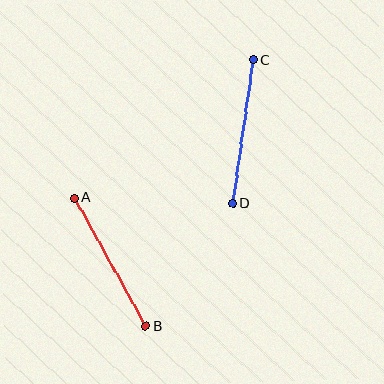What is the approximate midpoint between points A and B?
The midpoint is at approximately (110, 262) pixels.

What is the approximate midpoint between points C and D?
The midpoint is at approximately (243, 132) pixels.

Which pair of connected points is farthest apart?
Points A and B are farthest apart.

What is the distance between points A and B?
The distance is approximately 147 pixels.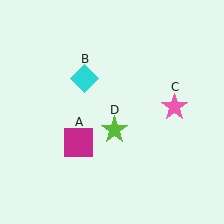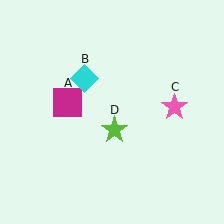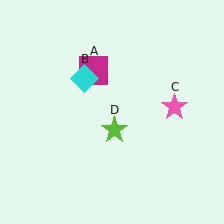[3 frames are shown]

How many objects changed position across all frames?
1 object changed position: magenta square (object A).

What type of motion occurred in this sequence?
The magenta square (object A) rotated clockwise around the center of the scene.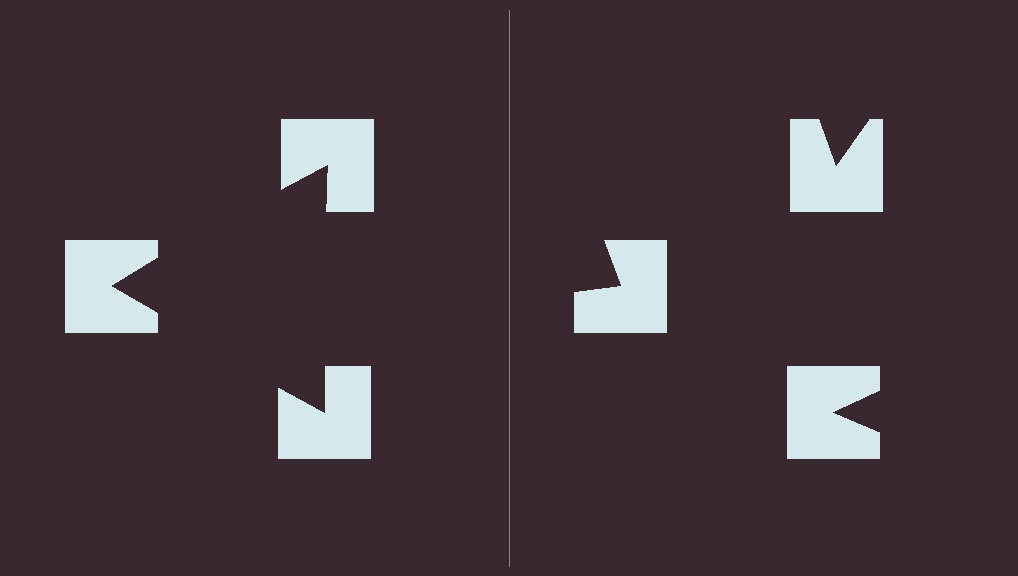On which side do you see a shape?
An illusory triangle appears on the left side. On the right side the wedge cuts are rotated, so no coherent shape forms.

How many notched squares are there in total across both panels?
6 — 3 on each side.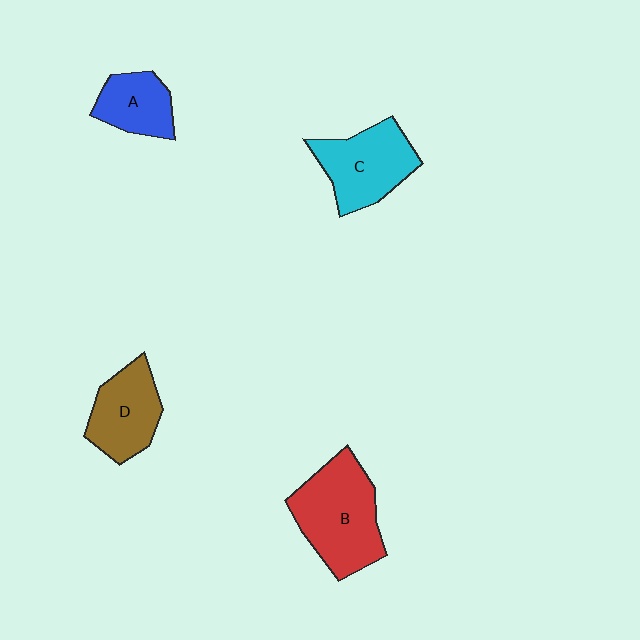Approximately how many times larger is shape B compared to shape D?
Approximately 1.5 times.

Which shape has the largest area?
Shape B (red).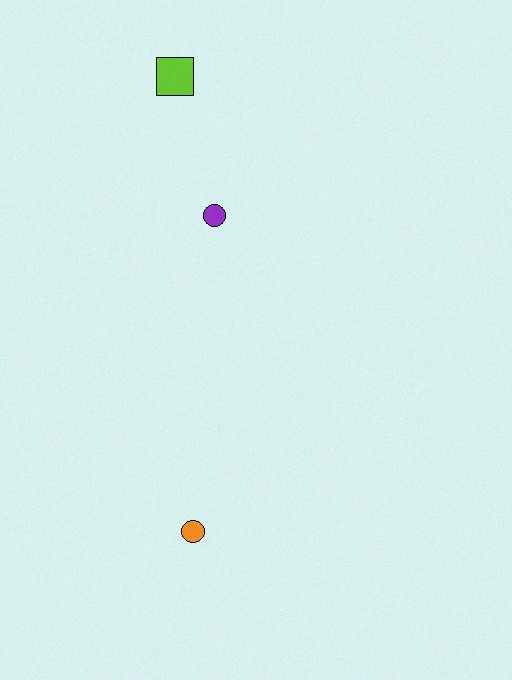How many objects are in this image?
There are 3 objects.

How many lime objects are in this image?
There is 1 lime object.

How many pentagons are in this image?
There are no pentagons.